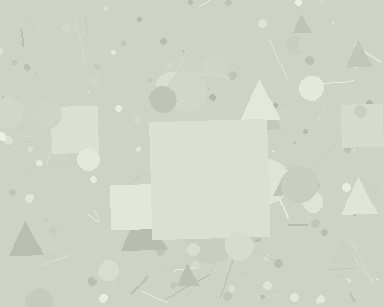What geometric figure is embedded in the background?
A square is embedded in the background.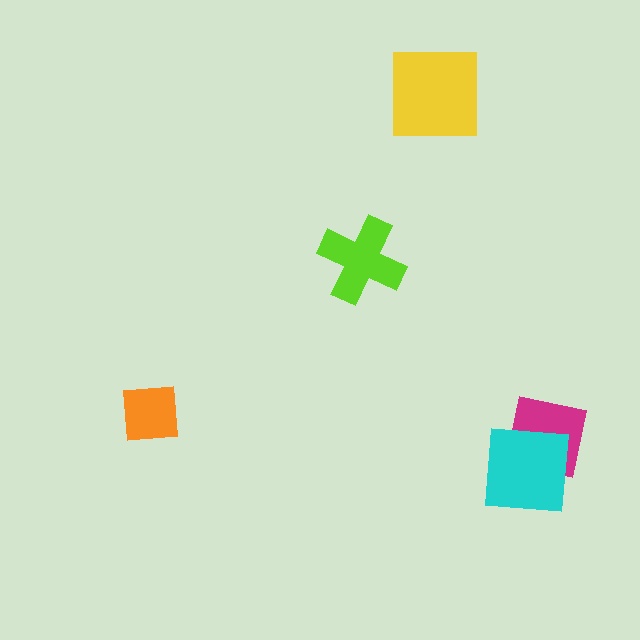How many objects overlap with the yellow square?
0 objects overlap with the yellow square.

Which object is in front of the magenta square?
The cyan square is in front of the magenta square.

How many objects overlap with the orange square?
0 objects overlap with the orange square.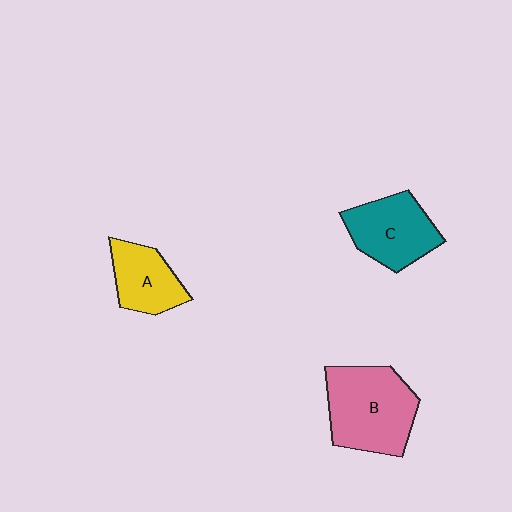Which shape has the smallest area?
Shape A (yellow).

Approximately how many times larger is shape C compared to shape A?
Approximately 1.3 times.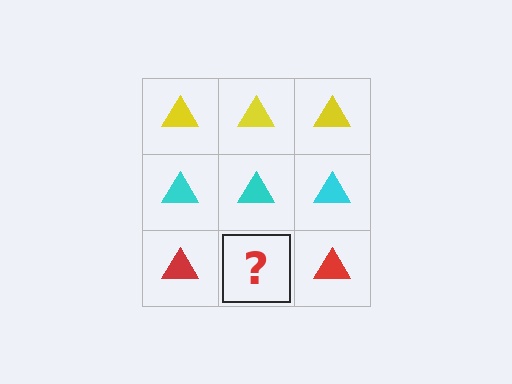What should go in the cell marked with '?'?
The missing cell should contain a red triangle.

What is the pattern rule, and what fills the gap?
The rule is that each row has a consistent color. The gap should be filled with a red triangle.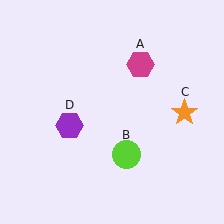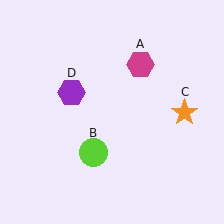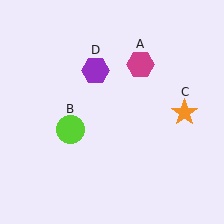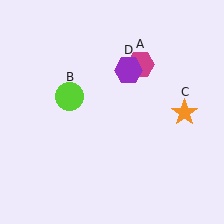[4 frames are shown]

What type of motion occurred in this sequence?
The lime circle (object B), purple hexagon (object D) rotated clockwise around the center of the scene.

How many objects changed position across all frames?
2 objects changed position: lime circle (object B), purple hexagon (object D).